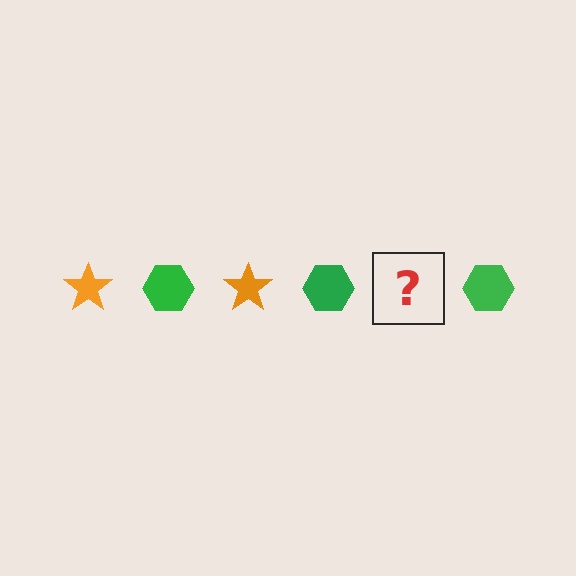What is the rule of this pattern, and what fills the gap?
The rule is that the pattern alternates between orange star and green hexagon. The gap should be filled with an orange star.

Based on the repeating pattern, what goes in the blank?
The blank should be an orange star.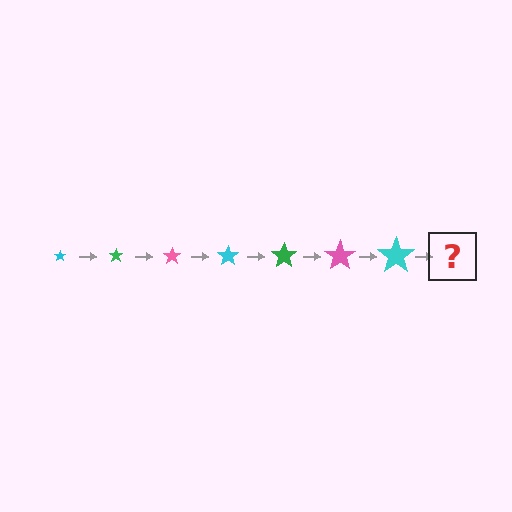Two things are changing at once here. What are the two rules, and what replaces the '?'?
The two rules are that the star grows larger each step and the color cycles through cyan, green, and pink. The '?' should be a green star, larger than the previous one.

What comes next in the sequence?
The next element should be a green star, larger than the previous one.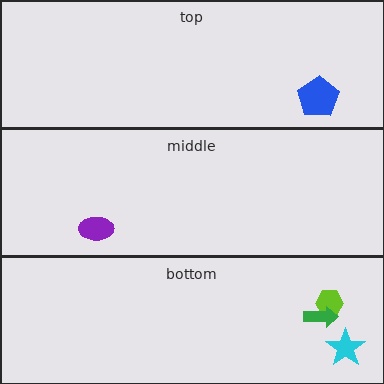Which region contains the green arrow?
The bottom region.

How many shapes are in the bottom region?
3.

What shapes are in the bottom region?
The cyan star, the lime hexagon, the green arrow.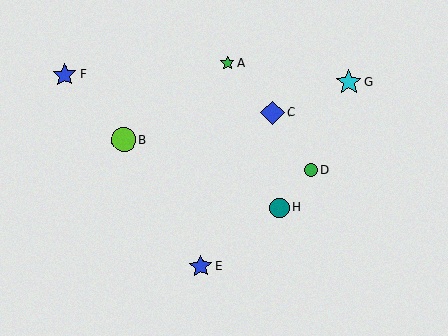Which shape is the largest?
The cyan star (labeled G) is the largest.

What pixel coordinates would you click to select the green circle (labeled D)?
Click at (311, 170) to select the green circle D.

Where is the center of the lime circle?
The center of the lime circle is at (124, 140).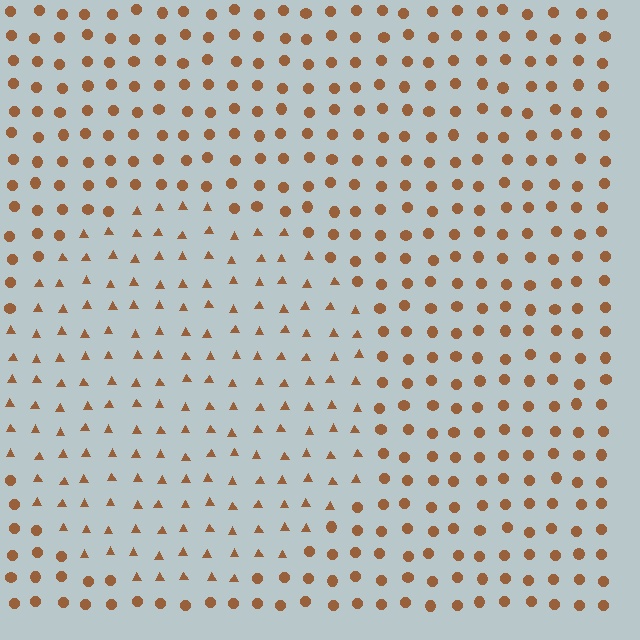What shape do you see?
I see a circle.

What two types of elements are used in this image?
The image uses triangles inside the circle region and circles outside it.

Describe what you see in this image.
The image is filled with small brown elements arranged in a uniform grid. A circle-shaped region contains triangles, while the surrounding area contains circles. The boundary is defined purely by the change in element shape.